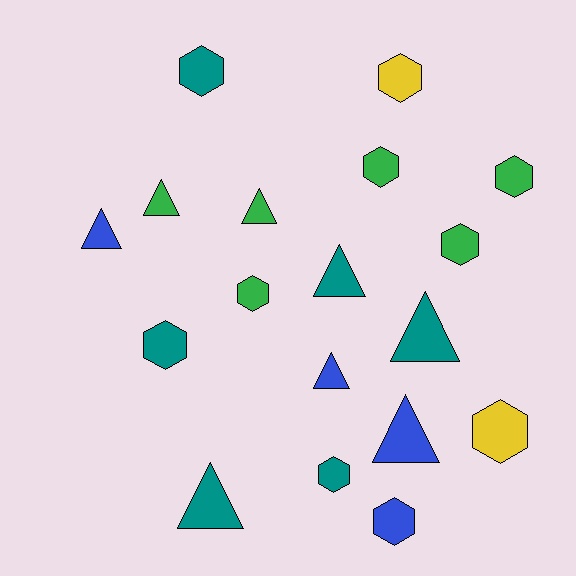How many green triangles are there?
There are 2 green triangles.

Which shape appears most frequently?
Hexagon, with 10 objects.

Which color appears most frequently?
Teal, with 6 objects.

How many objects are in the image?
There are 18 objects.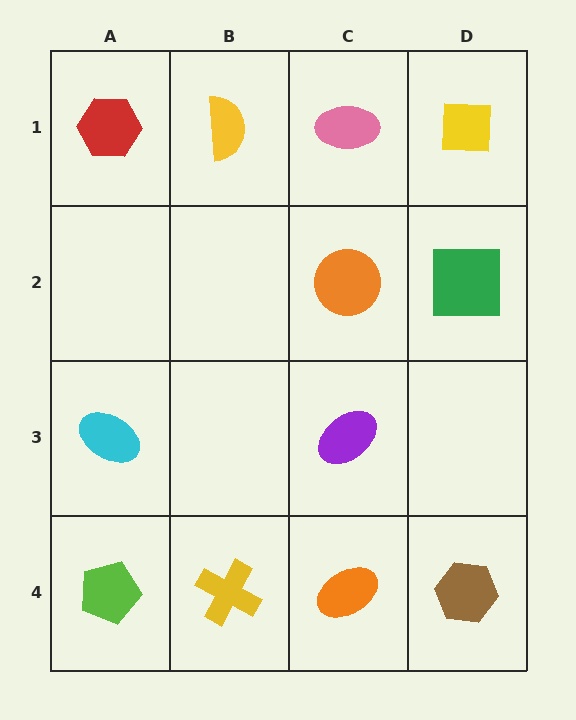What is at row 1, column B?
A yellow semicircle.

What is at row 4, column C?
An orange ellipse.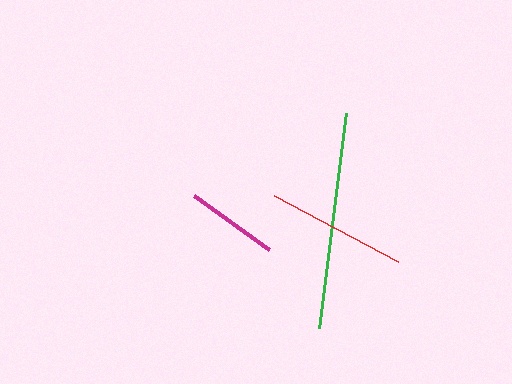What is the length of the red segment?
The red segment is approximately 140 pixels long.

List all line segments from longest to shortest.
From longest to shortest: green, red, magenta.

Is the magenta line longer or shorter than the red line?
The red line is longer than the magenta line.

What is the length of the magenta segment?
The magenta segment is approximately 93 pixels long.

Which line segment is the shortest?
The magenta line is the shortest at approximately 93 pixels.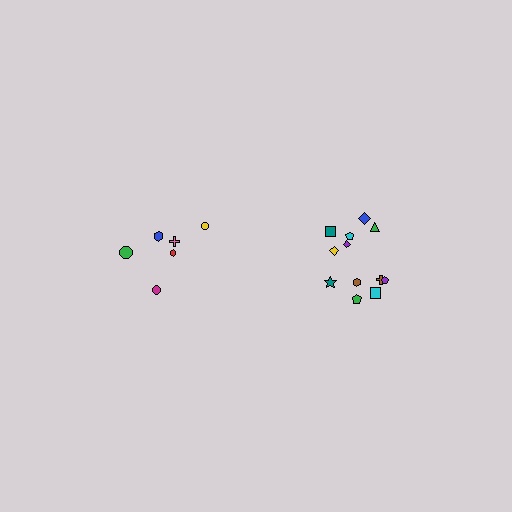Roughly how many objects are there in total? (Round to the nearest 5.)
Roughly 20 objects in total.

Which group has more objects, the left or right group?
The right group.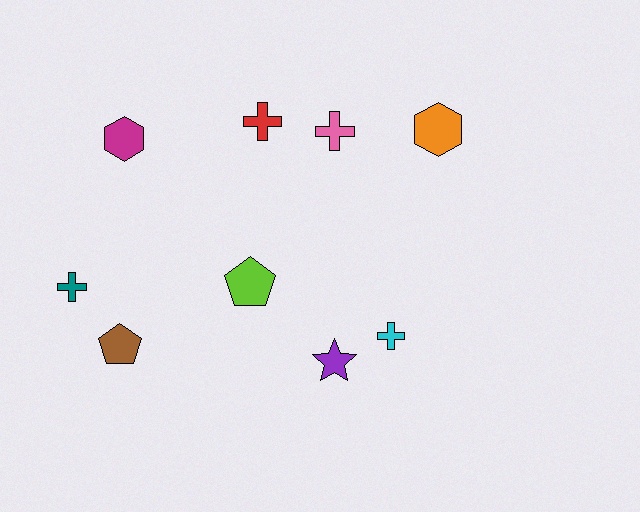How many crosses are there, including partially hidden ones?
There are 4 crosses.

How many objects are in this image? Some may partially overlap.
There are 9 objects.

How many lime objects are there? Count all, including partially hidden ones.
There is 1 lime object.